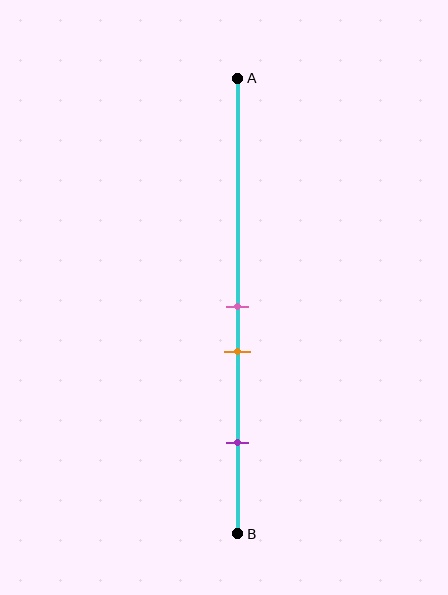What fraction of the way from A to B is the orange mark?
The orange mark is approximately 60% (0.6) of the way from A to B.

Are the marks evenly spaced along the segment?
No, the marks are not evenly spaced.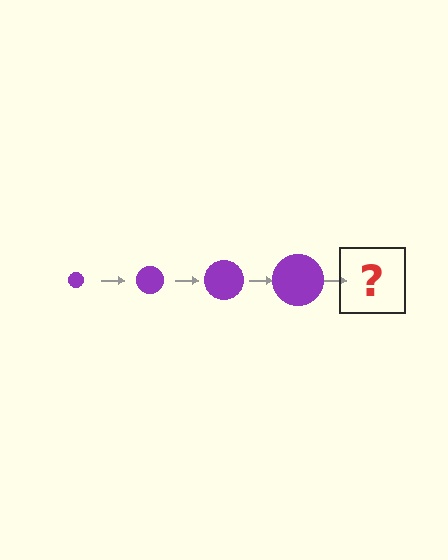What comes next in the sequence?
The next element should be a purple circle, larger than the previous one.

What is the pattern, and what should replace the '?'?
The pattern is that the circle gets progressively larger each step. The '?' should be a purple circle, larger than the previous one.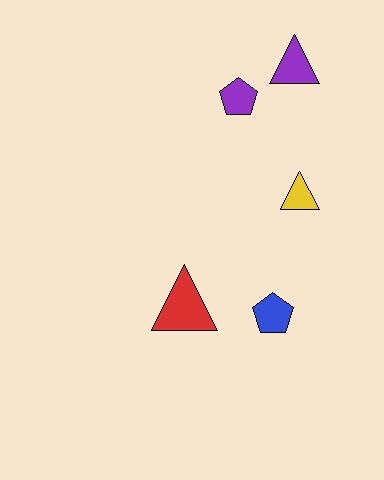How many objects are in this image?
There are 5 objects.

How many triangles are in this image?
There are 3 triangles.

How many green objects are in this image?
There are no green objects.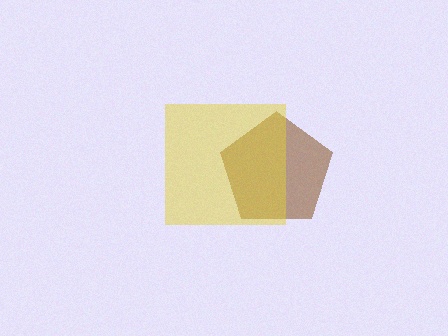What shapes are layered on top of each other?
The layered shapes are: a brown pentagon, a yellow square.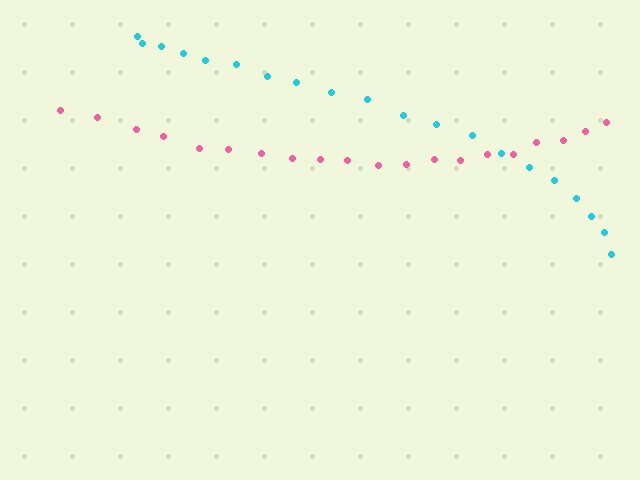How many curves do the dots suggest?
There are 2 distinct paths.